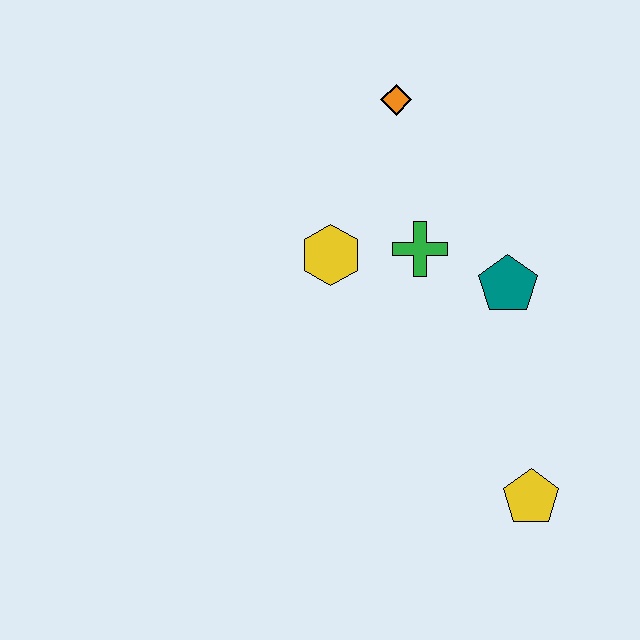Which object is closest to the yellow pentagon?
The teal pentagon is closest to the yellow pentagon.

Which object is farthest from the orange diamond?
The yellow pentagon is farthest from the orange diamond.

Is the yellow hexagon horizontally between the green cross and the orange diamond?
No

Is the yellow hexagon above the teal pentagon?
Yes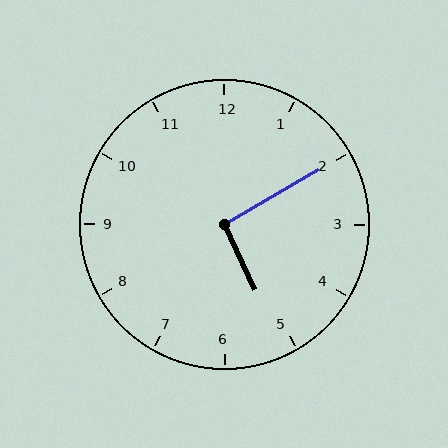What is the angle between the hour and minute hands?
Approximately 95 degrees.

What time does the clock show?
5:10.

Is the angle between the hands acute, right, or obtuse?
It is right.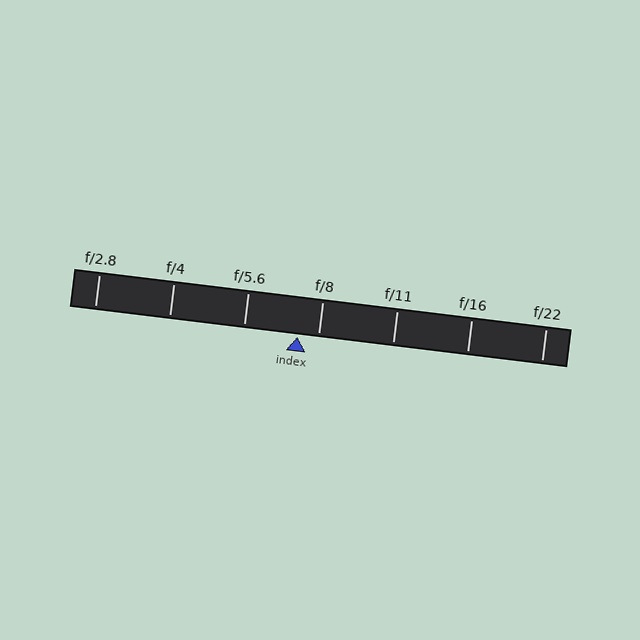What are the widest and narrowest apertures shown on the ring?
The widest aperture shown is f/2.8 and the narrowest is f/22.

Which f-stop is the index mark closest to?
The index mark is closest to f/8.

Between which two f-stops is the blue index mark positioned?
The index mark is between f/5.6 and f/8.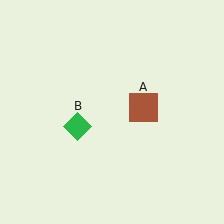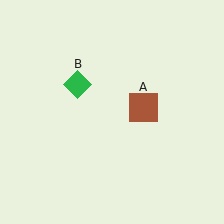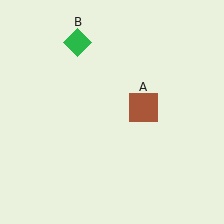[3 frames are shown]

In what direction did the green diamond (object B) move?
The green diamond (object B) moved up.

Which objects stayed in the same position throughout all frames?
Brown square (object A) remained stationary.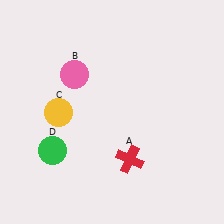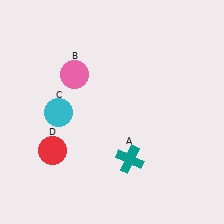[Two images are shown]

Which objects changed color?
A changed from red to teal. C changed from yellow to cyan. D changed from green to red.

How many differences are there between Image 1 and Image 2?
There are 3 differences between the two images.